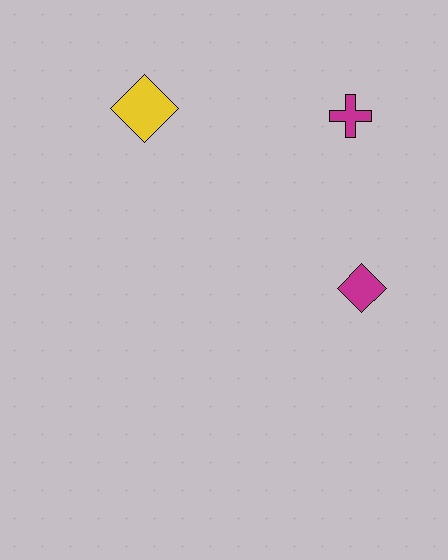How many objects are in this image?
There are 3 objects.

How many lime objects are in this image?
There are no lime objects.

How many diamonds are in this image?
There are 2 diamonds.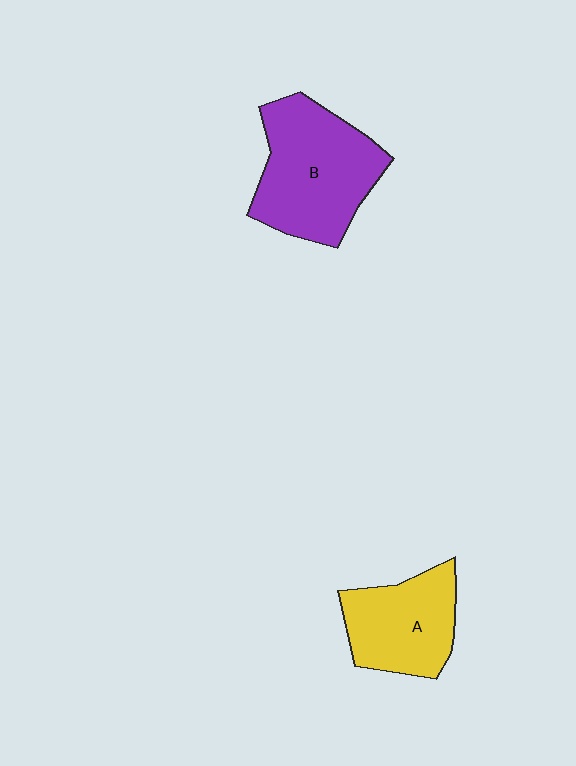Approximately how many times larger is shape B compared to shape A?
Approximately 1.4 times.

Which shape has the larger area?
Shape B (purple).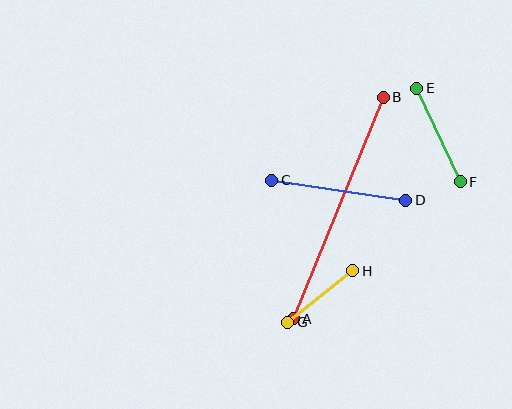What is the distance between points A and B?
The distance is approximately 239 pixels.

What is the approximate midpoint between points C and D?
The midpoint is at approximately (339, 190) pixels.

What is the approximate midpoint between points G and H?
The midpoint is at approximately (320, 297) pixels.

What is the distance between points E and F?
The distance is approximately 103 pixels.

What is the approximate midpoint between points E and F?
The midpoint is at approximately (439, 135) pixels.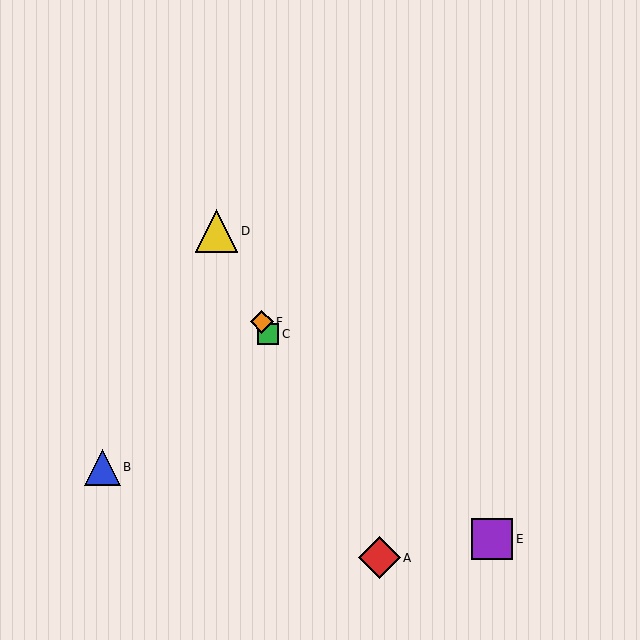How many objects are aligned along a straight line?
4 objects (A, C, D, F) are aligned along a straight line.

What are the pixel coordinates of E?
Object E is at (492, 539).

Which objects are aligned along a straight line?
Objects A, C, D, F are aligned along a straight line.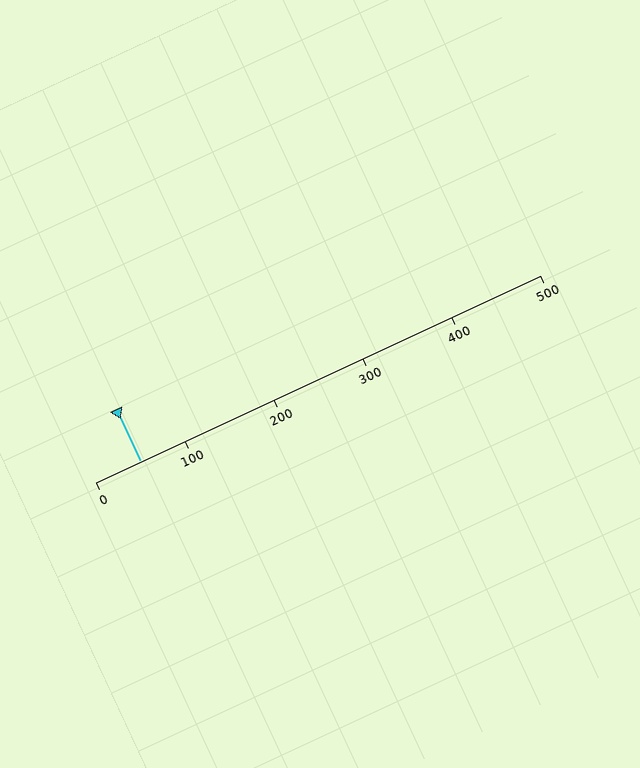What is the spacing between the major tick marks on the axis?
The major ticks are spaced 100 apart.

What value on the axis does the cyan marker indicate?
The marker indicates approximately 50.